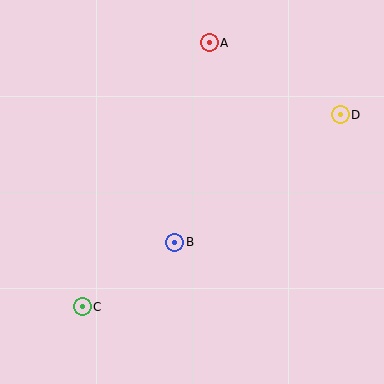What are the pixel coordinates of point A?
Point A is at (209, 43).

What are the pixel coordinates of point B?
Point B is at (175, 242).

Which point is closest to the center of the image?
Point B at (175, 242) is closest to the center.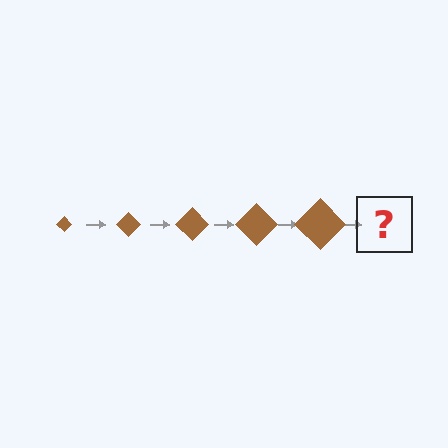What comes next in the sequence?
The next element should be a brown diamond, larger than the previous one.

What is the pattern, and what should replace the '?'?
The pattern is that the diamond gets progressively larger each step. The '?' should be a brown diamond, larger than the previous one.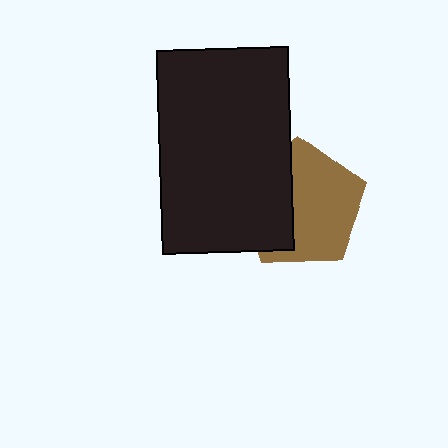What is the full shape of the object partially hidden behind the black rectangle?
The partially hidden object is a brown pentagon.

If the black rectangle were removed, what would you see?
You would see the complete brown pentagon.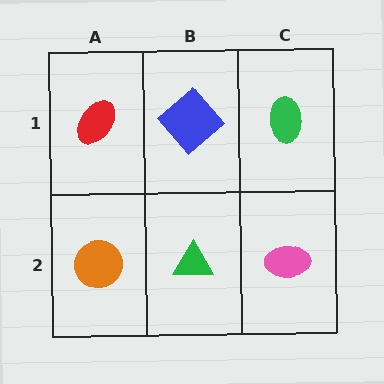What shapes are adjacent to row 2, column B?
A blue diamond (row 1, column B), an orange circle (row 2, column A), a pink ellipse (row 2, column C).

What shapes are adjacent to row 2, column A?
A red ellipse (row 1, column A), a green triangle (row 2, column B).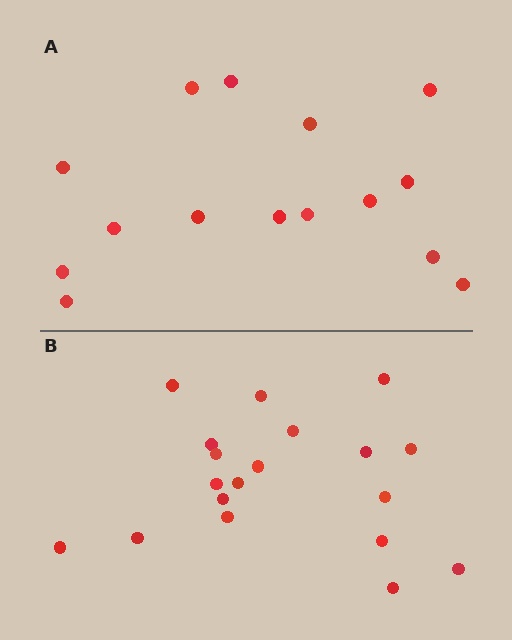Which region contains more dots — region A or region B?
Region B (the bottom region) has more dots.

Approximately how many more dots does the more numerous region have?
Region B has about 4 more dots than region A.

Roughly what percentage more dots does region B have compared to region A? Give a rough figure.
About 25% more.